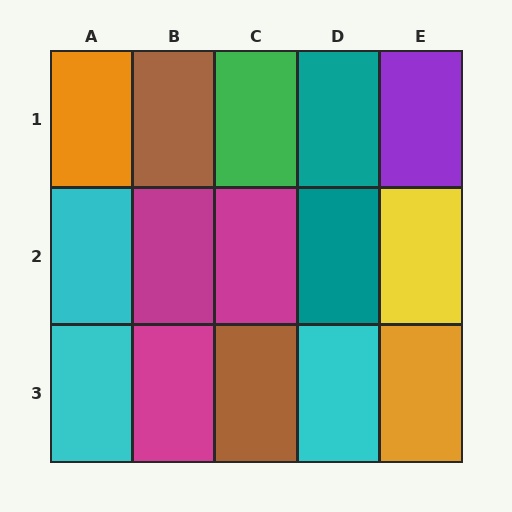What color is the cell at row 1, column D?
Teal.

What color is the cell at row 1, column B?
Brown.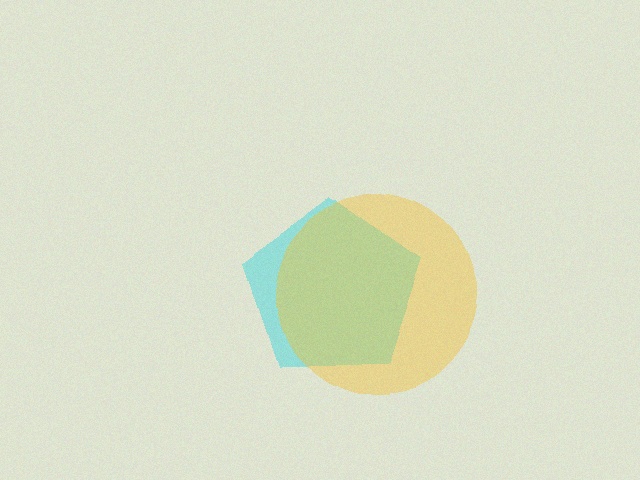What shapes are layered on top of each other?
The layered shapes are: a cyan pentagon, a yellow circle.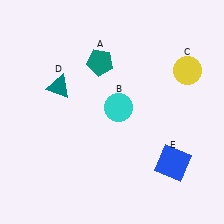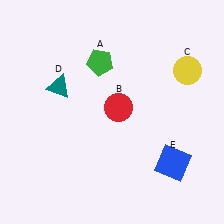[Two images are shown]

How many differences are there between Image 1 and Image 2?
There are 2 differences between the two images.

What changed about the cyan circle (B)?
In Image 1, B is cyan. In Image 2, it changed to red.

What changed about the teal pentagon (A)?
In Image 1, A is teal. In Image 2, it changed to green.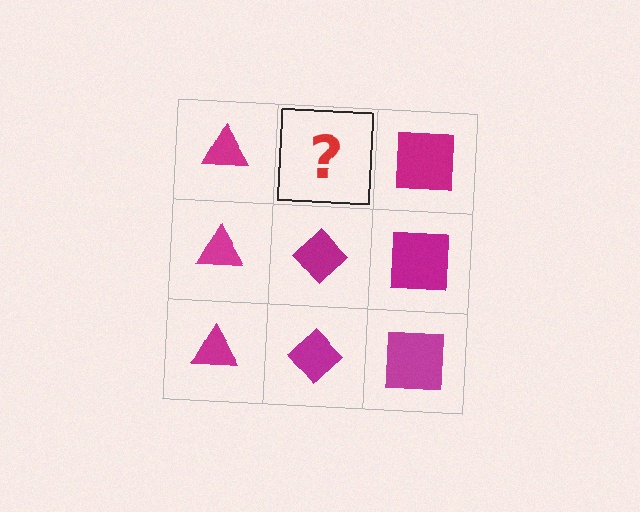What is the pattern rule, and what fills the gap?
The rule is that each column has a consistent shape. The gap should be filled with a magenta diamond.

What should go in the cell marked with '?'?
The missing cell should contain a magenta diamond.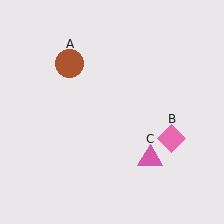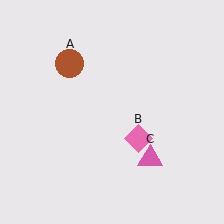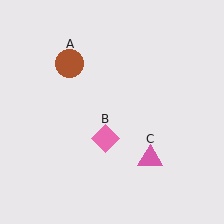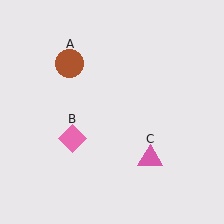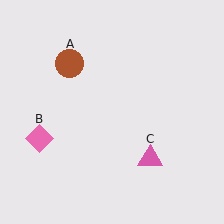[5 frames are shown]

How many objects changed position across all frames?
1 object changed position: pink diamond (object B).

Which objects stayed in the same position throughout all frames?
Brown circle (object A) and pink triangle (object C) remained stationary.